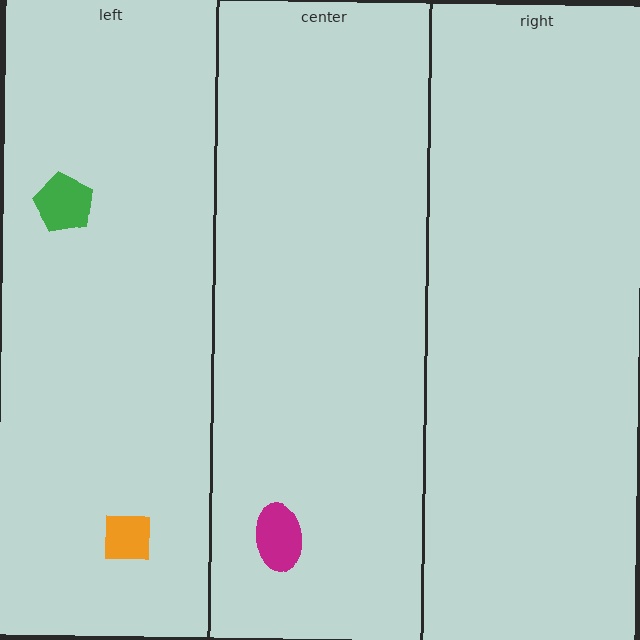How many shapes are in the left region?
2.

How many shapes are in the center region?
1.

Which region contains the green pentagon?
The left region.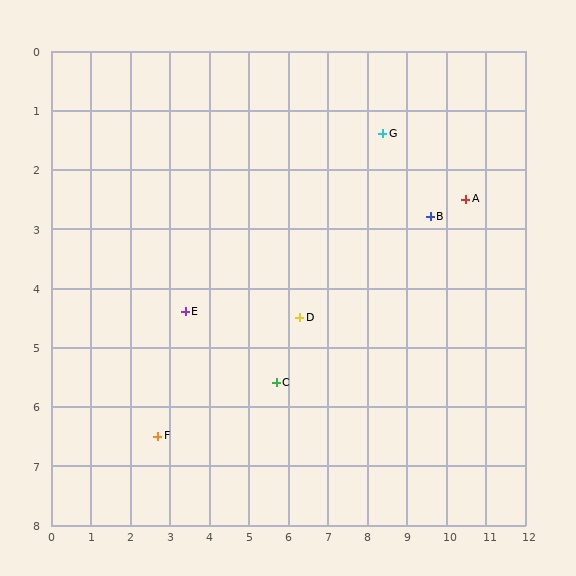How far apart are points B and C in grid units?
Points B and C are about 4.8 grid units apart.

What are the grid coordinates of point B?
Point B is at approximately (9.6, 2.8).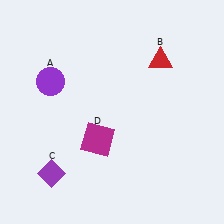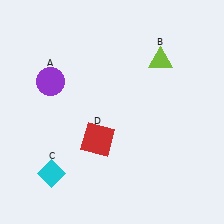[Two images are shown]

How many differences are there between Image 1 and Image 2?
There are 3 differences between the two images.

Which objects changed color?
B changed from red to lime. C changed from purple to cyan. D changed from magenta to red.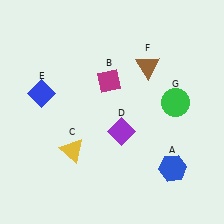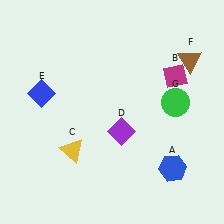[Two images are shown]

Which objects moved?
The objects that moved are: the magenta diamond (B), the brown triangle (F).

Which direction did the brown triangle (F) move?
The brown triangle (F) moved right.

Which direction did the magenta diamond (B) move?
The magenta diamond (B) moved right.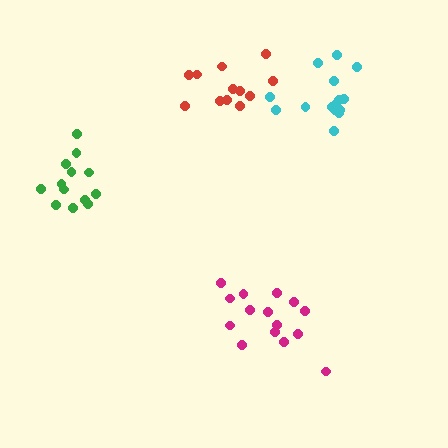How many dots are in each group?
Group 1: 13 dots, Group 2: 15 dots, Group 3: 15 dots, Group 4: 12 dots (55 total).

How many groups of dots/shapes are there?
There are 4 groups.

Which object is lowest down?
The magenta cluster is bottommost.